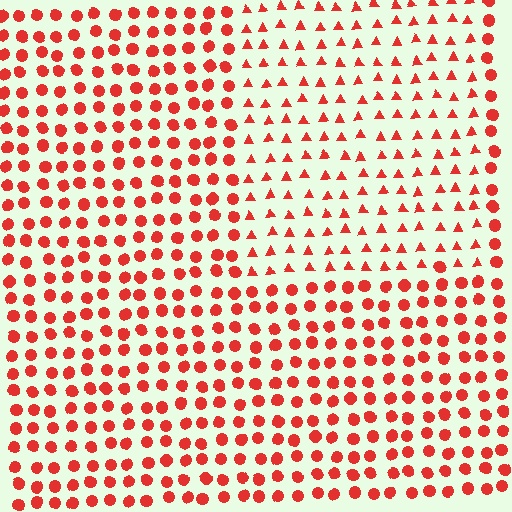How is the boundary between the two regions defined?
The boundary is defined by a change in element shape: triangles inside vs. circles outside. All elements share the same color and spacing.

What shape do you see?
I see a rectangle.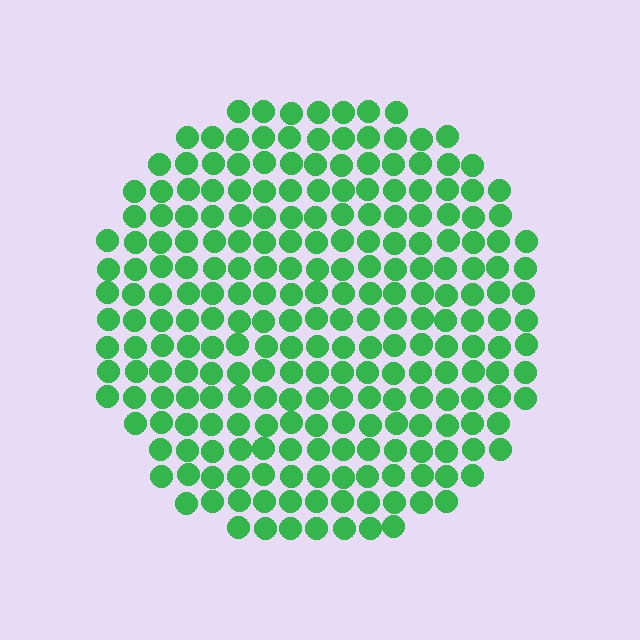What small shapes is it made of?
It is made of small circles.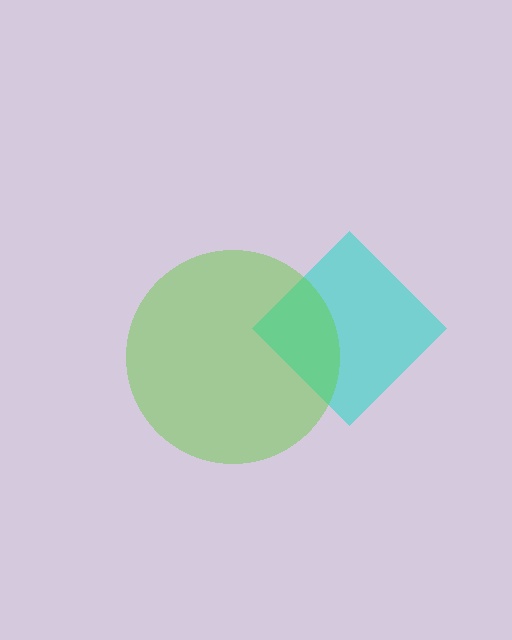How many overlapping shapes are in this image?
There are 2 overlapping shapes in the image.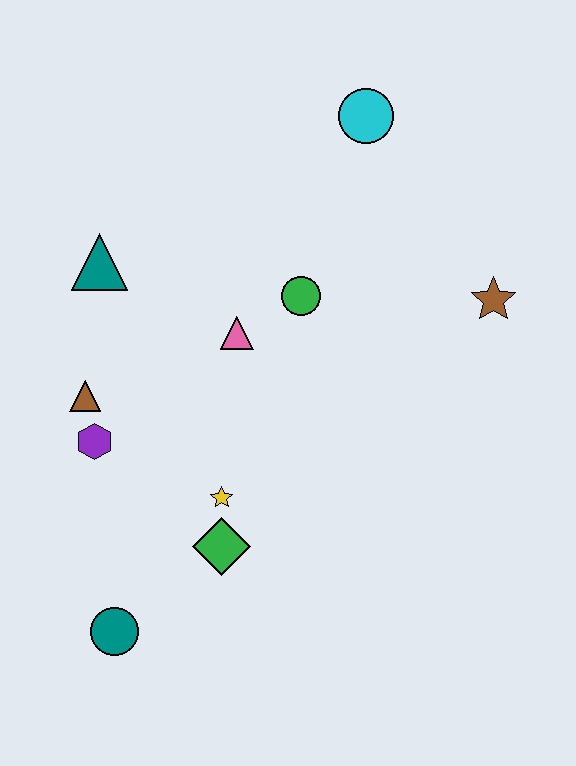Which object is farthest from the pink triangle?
The teal circle is farthest from the pink triangle.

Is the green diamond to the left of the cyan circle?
Yes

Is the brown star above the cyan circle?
No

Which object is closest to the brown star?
The green circle is closest to the brown star.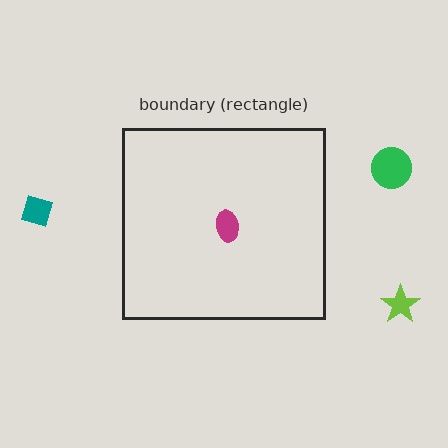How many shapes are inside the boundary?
1 inside, 3 outside.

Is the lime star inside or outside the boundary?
Outside.